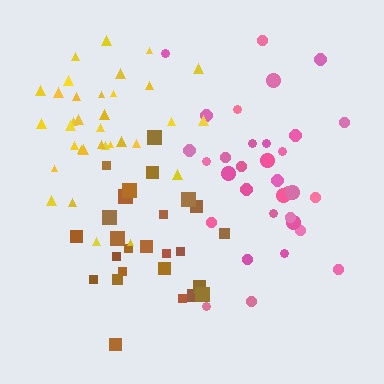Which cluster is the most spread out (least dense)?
Brown.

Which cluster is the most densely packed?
Yellow.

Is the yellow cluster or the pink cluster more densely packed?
Yellow.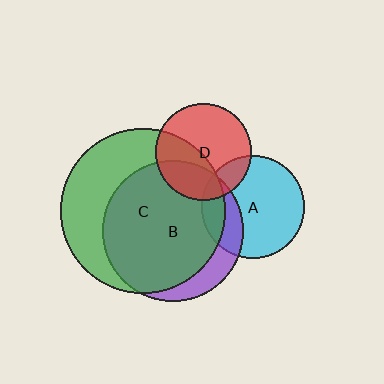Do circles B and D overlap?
Yes.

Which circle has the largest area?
Circle C (green).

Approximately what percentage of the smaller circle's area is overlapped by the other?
Approximately 25%.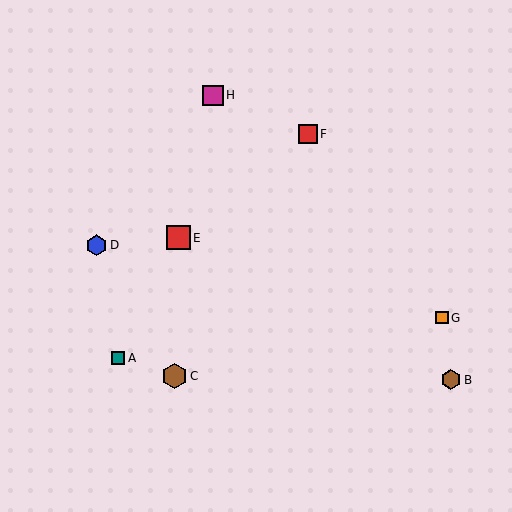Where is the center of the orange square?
The center of the orange square is at (442, 318).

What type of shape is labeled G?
Shape G is an orange square.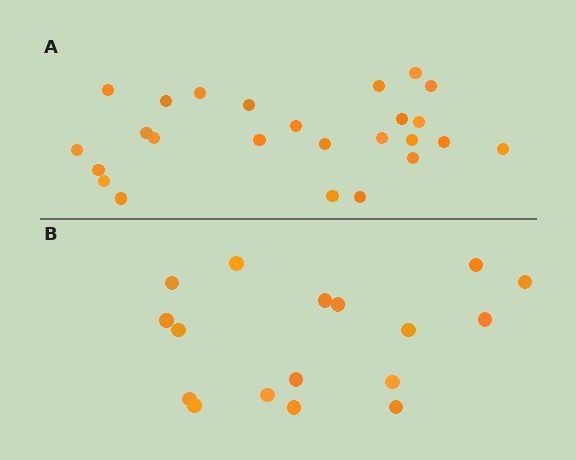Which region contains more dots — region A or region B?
Region A (the top region) has more dots.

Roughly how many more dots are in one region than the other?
Region A has roughly 8 or so more dots than region B.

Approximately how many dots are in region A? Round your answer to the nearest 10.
About 20 dots. (The exact count is 25, which rounds to 20.)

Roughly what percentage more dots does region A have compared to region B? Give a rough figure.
About 45% more.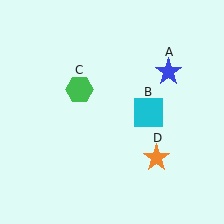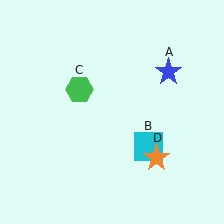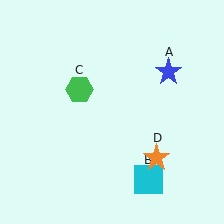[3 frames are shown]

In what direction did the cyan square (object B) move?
The cyan square (object B) moved down.